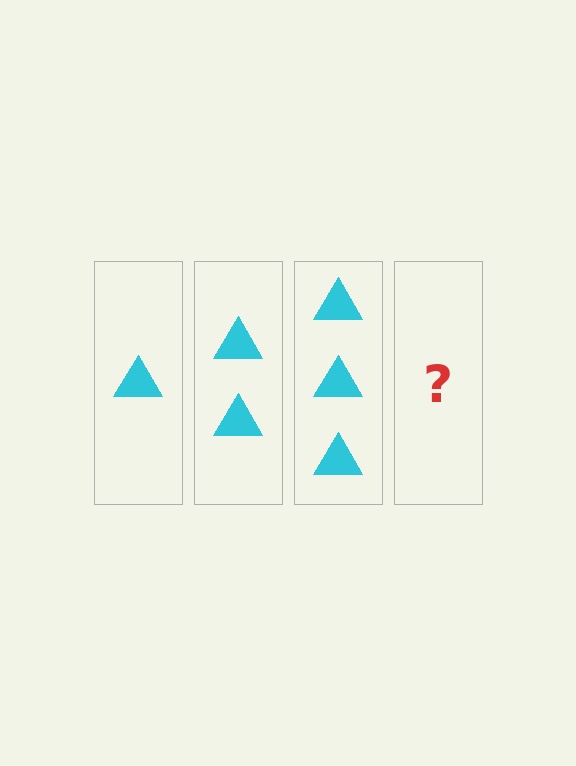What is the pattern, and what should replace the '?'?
The pattern is that each step adds one more triangle. The '?' should be 4 triangles.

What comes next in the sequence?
The next element should be 4 triangles.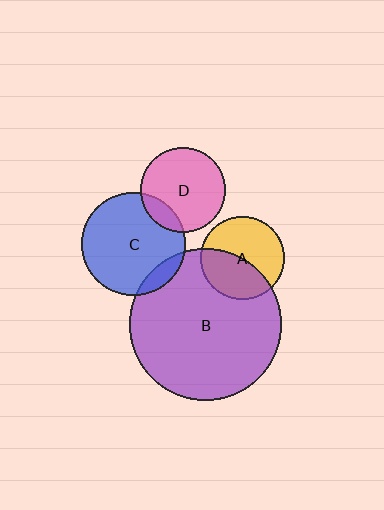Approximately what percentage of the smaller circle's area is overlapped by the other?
Approximately 45%.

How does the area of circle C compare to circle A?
Approximately 1.5 times.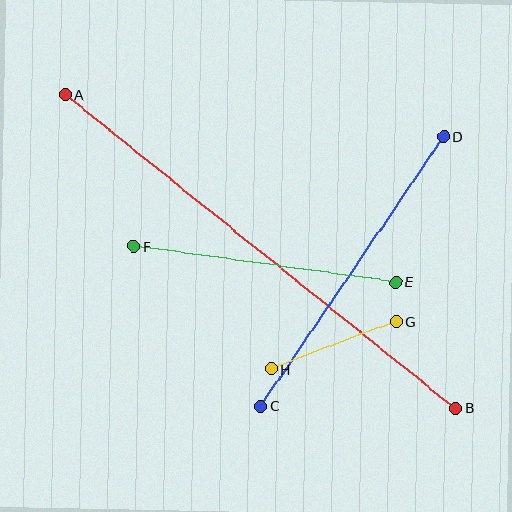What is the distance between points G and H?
The distance is approximately 134 pixels.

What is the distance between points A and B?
The distance is approximately 501 pixels.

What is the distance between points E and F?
The distance is approximately 264 pixels.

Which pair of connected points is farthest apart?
Points A and B are farthest apart.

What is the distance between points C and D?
The distance is approximately 326 pixels.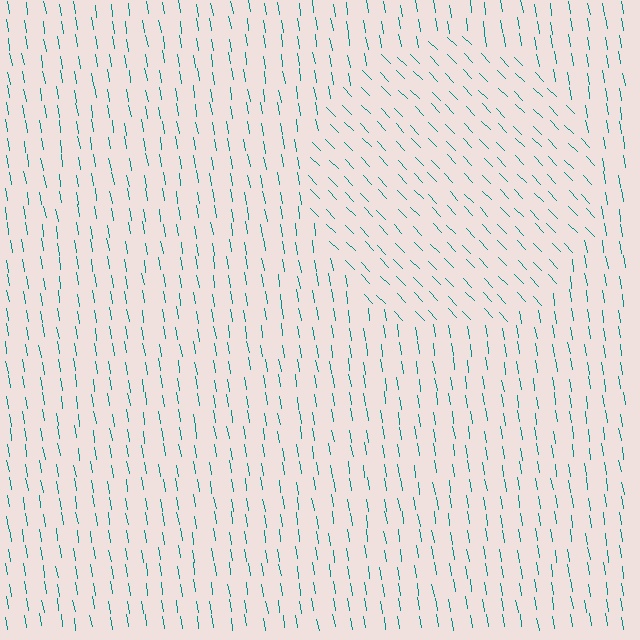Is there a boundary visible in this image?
Yes, there is a texture boundary formed by a change in line orientation.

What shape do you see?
I see a circle.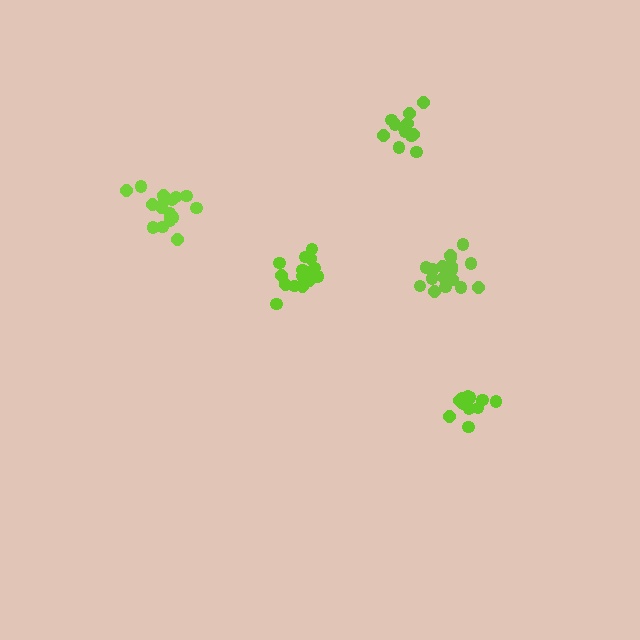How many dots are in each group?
Group 1: 13 dots, Group 2: 17 dots, Group 3: 16 dots, Group 4: 18 dots, Group 5: 12 dots (76 total).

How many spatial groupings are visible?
There are 5 spatial groupings.